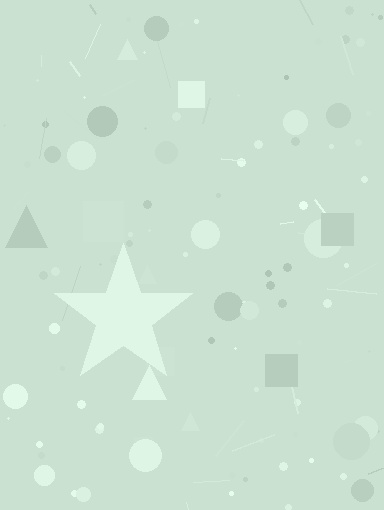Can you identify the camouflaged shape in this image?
The camouflaged shape is a star.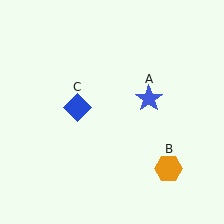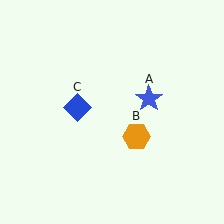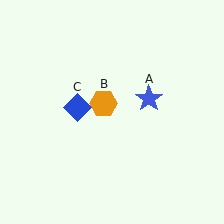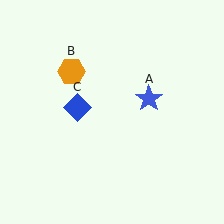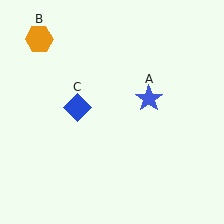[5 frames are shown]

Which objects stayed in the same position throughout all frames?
Blue star (object A) and blue diamond (object C) remained stationary.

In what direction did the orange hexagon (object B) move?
The orange hexagon (object B) moved up and to the left.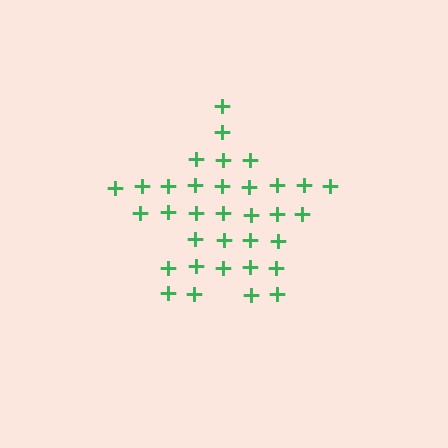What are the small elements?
The small elements are plus signs.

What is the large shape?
The large shape is a star.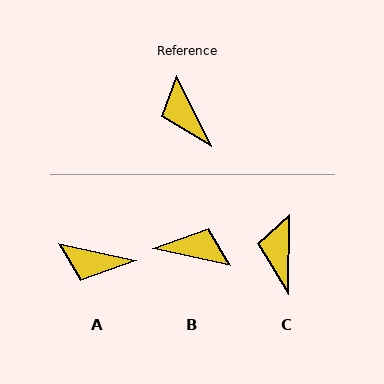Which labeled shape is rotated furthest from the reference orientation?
B, about 129 degrees away.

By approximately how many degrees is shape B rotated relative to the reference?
Approximately 129 degrees clockwise.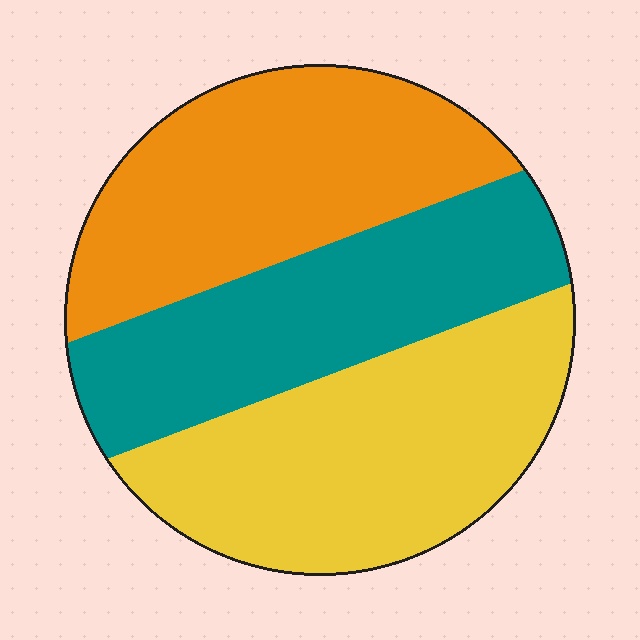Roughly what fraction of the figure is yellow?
Yellow covers around 35% of the figure.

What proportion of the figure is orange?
Orange covers around 35% of the figure.